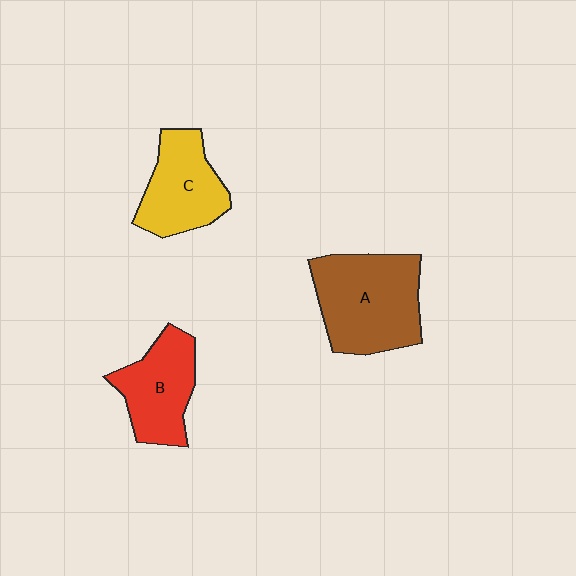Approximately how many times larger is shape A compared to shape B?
Approximately 1.4 times.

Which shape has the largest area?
Shape A (brown).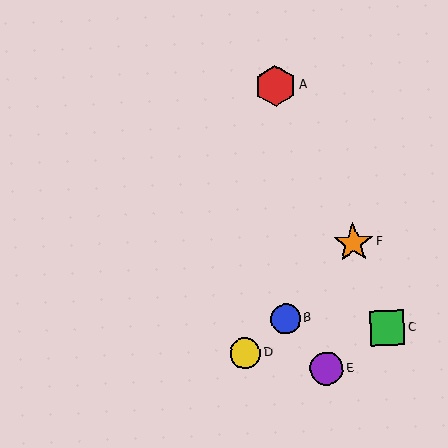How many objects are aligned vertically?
2 objects (A, B) are aligned vertically.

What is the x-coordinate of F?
Object F is at x≈353.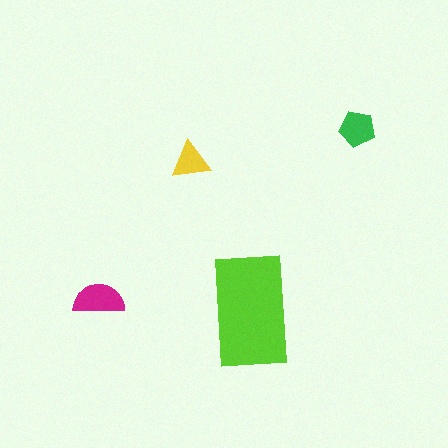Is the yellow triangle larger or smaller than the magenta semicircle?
Smaller.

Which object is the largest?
The lime rectangle.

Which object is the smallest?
The yellow triangle.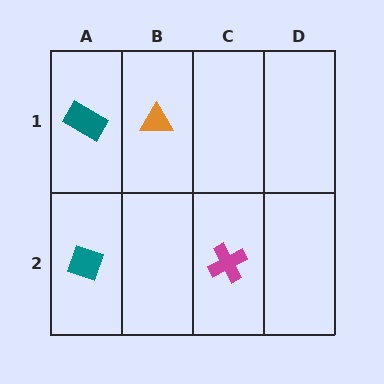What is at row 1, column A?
A teal rectangle.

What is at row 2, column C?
A magenta cross.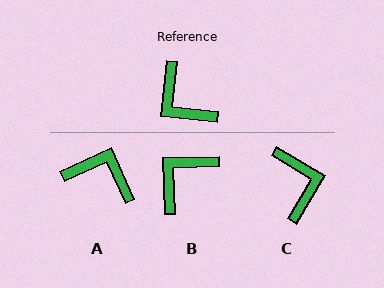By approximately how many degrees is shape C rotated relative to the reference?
Approximately 156 degrees counter-clockwise.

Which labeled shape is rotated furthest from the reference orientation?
C, about 156 degrees away.